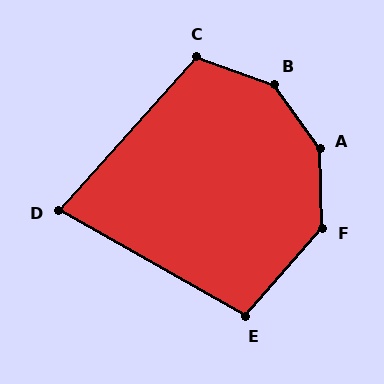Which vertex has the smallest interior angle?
D, at approximately 78 degrees.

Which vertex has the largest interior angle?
A, at approximately 146 degrees.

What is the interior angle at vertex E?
Approximately 102 degrees (obtuse).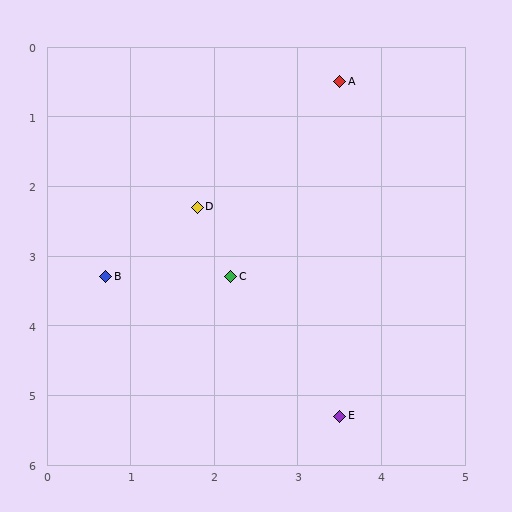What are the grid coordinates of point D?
Point D is at approximately (1.8, 2.3).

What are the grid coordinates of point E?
Point E is at approximately (3.5, 5.3).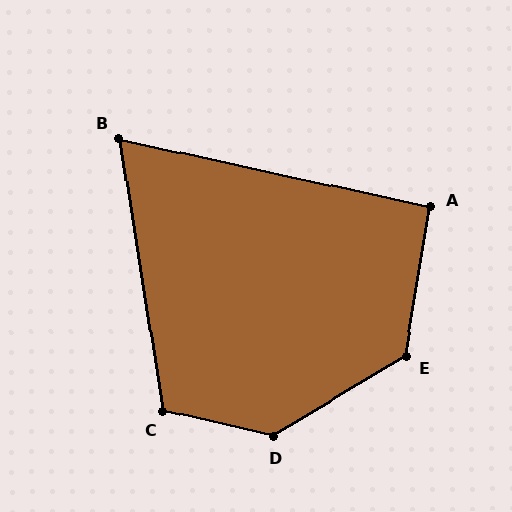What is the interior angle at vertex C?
Approximately 112 degrees (obtuse).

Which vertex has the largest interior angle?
D, at approximately 136 degrees.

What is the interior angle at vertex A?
Approximately 93 degrees (approximately right).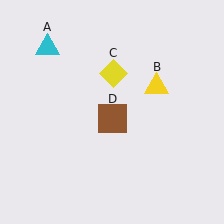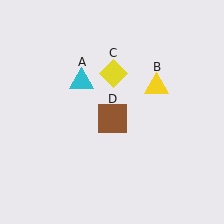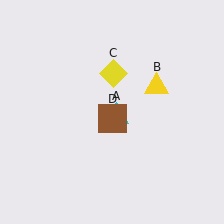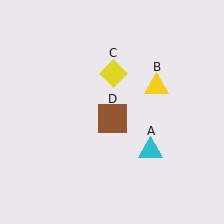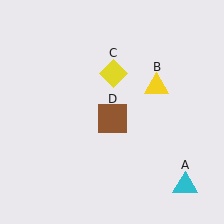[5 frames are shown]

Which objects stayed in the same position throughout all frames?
Yellow triangle (object B) and yellow diamond (object C) and brown square (object D) remained stationary.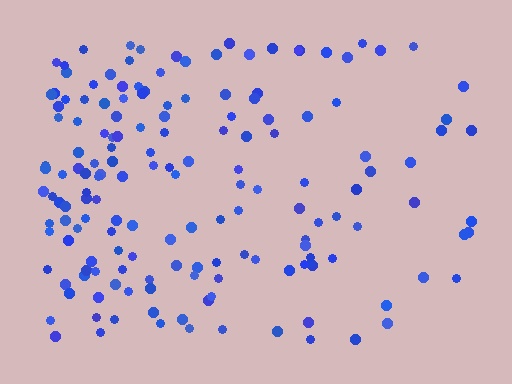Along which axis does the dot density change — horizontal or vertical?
Horizontal.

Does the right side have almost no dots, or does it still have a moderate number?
Still a moderate number, just noticeably fewer than the left.